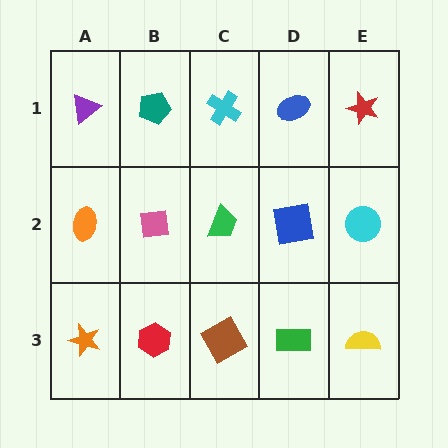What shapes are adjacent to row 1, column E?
A cyan circle (row 2, column E), a blue ellipse (row 1, column D).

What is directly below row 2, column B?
A red hexagon.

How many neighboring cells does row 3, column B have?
3.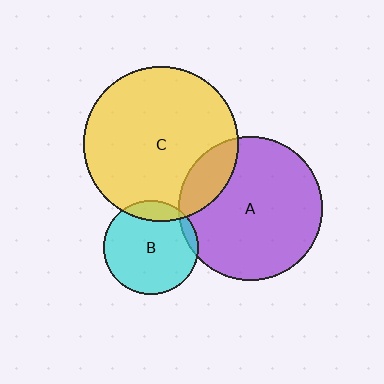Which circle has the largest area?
Circle C (yellow).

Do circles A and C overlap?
Yes.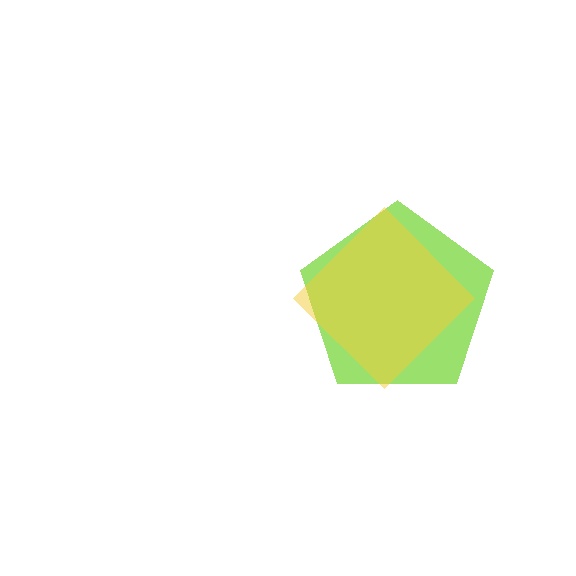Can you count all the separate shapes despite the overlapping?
Yes, there are 2 separate shapes.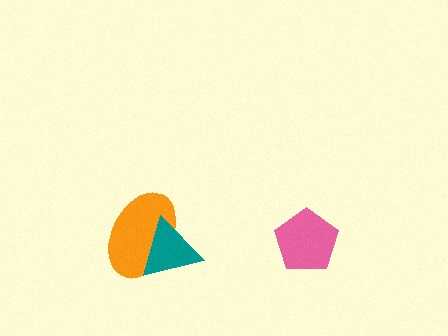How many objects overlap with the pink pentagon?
0 objects overlap with the pink pentagon.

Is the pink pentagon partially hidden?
No, no other shape covers it.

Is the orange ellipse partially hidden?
Yes, it is partially covered by another shape.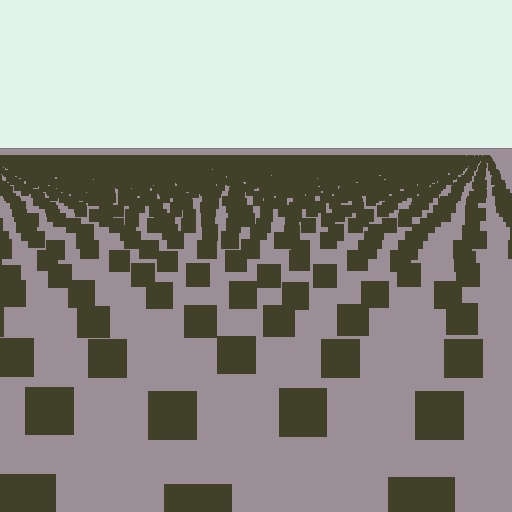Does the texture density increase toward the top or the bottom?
Density increases toward the top.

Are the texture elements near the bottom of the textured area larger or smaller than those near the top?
Larger. Near the bottom, elements are closer to the viewer and appear at a bigger on-screen size.